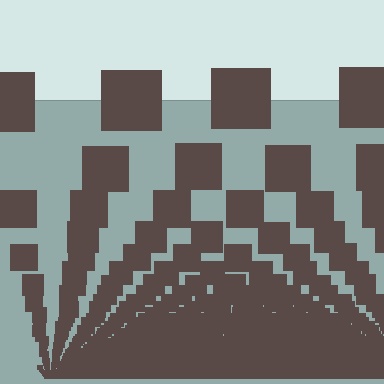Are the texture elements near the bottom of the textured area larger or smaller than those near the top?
Smaller. The gradient is inverted — elements near the bottom are smaller and denser.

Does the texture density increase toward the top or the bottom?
Density increases toward the bottom.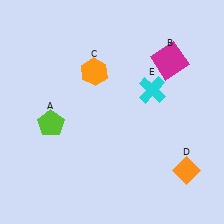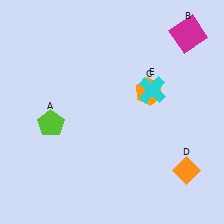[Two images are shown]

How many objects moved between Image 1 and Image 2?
2 objects moved between the two images.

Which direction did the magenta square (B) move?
The magenta square (B) moved up.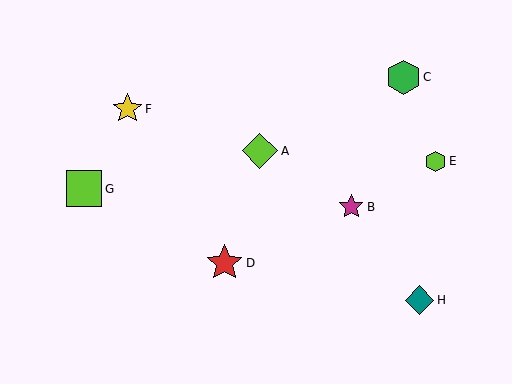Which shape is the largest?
The red star (labeled D) is the largest.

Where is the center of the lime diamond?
The center of the lime diamond is at (260, 151).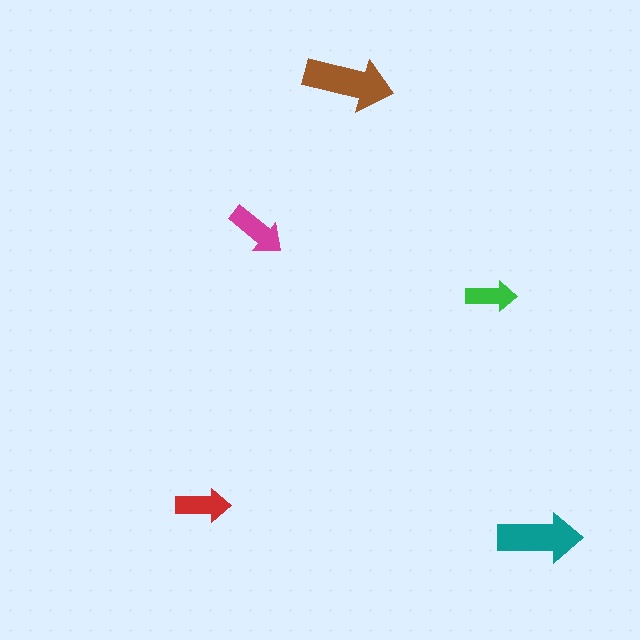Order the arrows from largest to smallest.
the brown one, the teal one, the magenta one, the red one, the green one.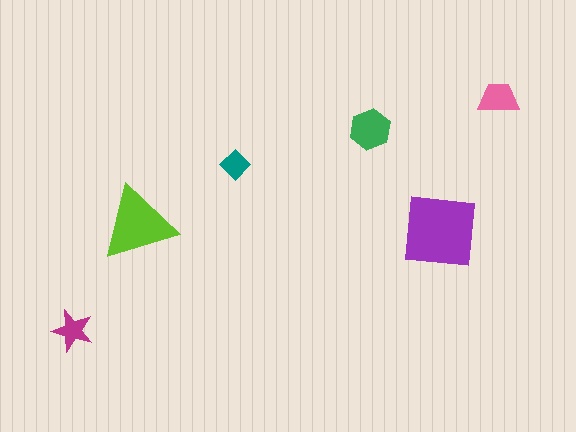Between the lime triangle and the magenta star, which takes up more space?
The lime triangle.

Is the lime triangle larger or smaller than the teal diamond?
Larger.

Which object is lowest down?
The magenta star is bottommost.